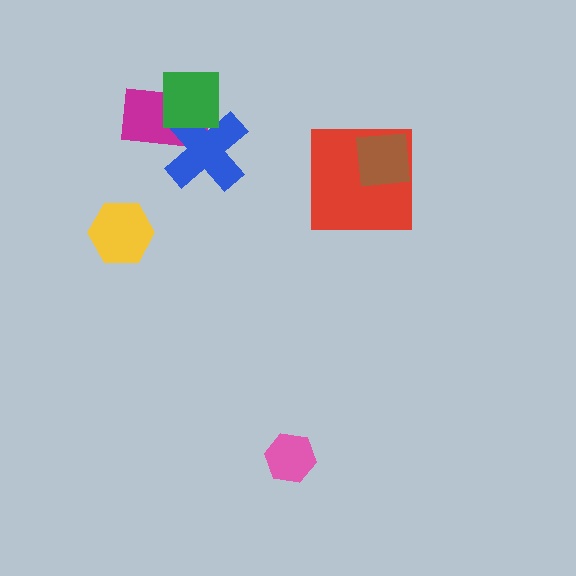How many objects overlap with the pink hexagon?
0 objects overlap with the pink hexagon.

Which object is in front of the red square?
The brown square is in front of the red square.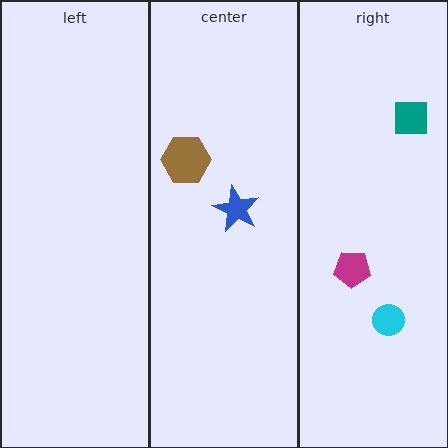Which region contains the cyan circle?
The right region.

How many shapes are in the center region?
2.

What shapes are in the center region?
The blue star, the brown hexagon.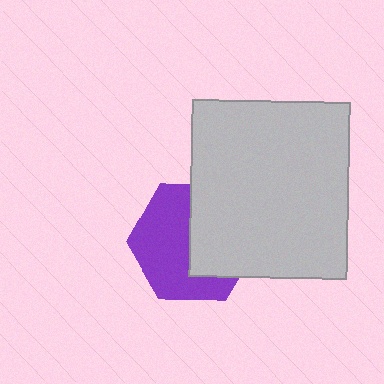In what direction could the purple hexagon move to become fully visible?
The purple hexagon could move left. That would shift it out from behind the light gray rectangle entirely.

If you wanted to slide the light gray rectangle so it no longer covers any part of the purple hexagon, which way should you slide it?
Slide it right — that is the most direct way to separate the two shapes.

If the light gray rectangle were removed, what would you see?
You would see the complete purple hexagon.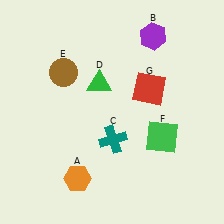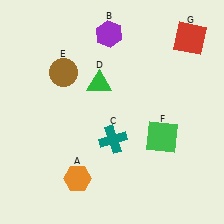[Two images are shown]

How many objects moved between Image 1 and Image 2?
2 objects moved between the two images.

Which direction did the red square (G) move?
The red square (G) moved up.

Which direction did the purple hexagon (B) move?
The purple hexagon (B) moved left.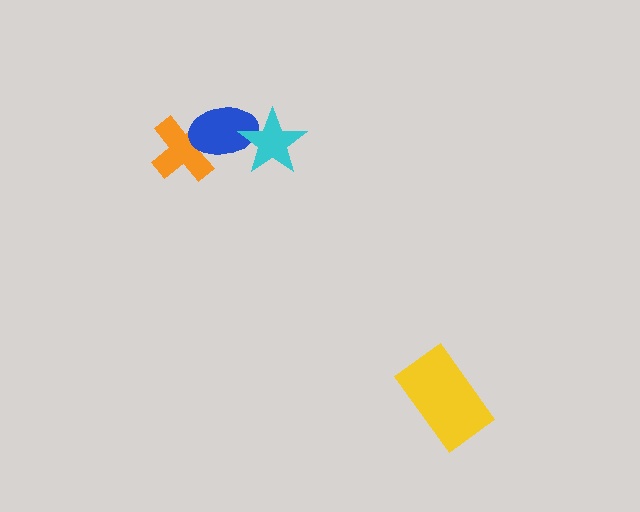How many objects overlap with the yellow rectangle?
0 objects overlap with the yellow rectangle.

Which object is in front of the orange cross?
The blue ellipse is in front of the orange cross.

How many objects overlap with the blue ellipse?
2 objects overlap with the blue ellipse.